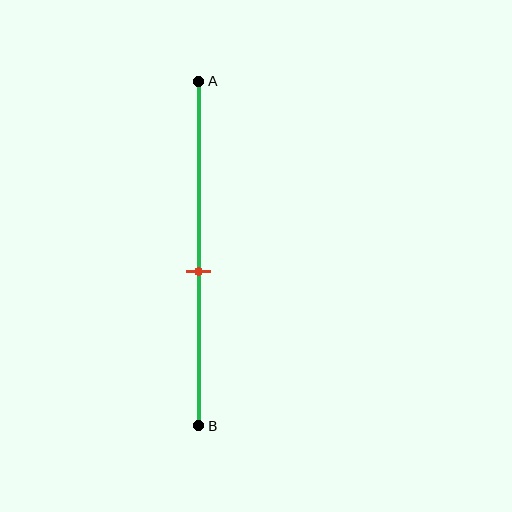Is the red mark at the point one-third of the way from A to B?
No, the mark is at about 55% from A, not at the 33% one-third point.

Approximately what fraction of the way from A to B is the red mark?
The red mark is approximately 55% of the way from A to B.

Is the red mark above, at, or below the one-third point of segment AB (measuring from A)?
The red mark is below the one-third point of segment AB.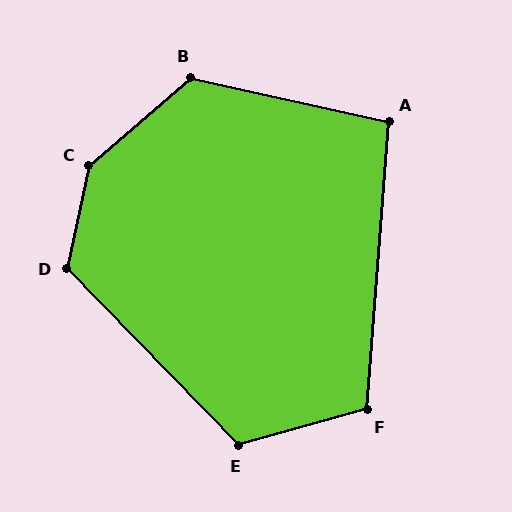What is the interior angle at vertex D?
Approximately 124 degrees (obtuse).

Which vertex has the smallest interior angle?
A, at approximately 98 degrees.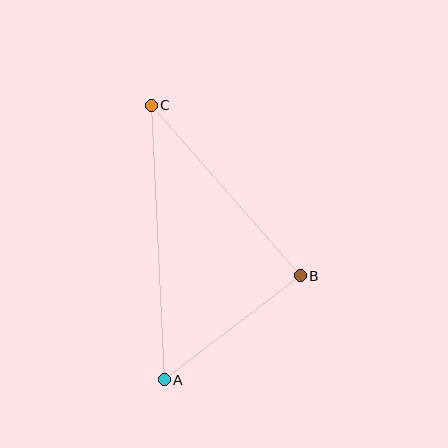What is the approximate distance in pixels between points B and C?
The distance between B and C is approximately 226 pixels.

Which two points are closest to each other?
Points A and B are closest to each other.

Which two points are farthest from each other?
Points A and C are farthest from each other.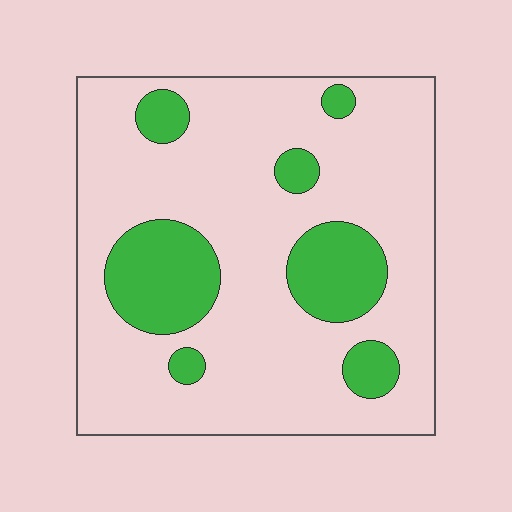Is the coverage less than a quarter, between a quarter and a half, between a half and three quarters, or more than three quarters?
Less than a quarter.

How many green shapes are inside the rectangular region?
7.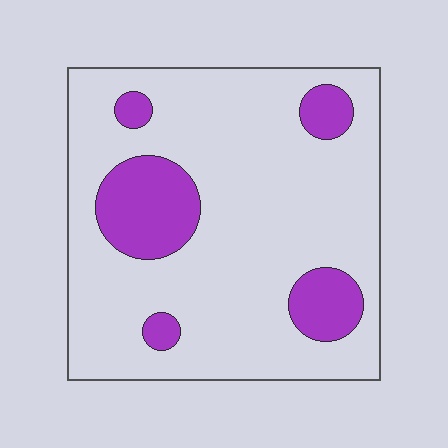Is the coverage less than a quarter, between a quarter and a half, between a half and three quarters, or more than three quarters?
Less than a quarter.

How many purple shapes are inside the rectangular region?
5.